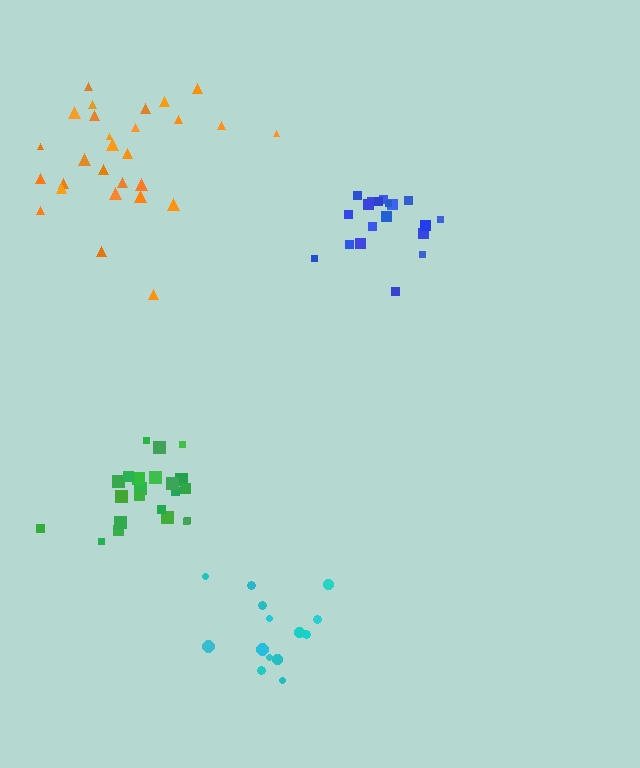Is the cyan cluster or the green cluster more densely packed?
Green.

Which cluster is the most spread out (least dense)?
Orange.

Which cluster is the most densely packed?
Green.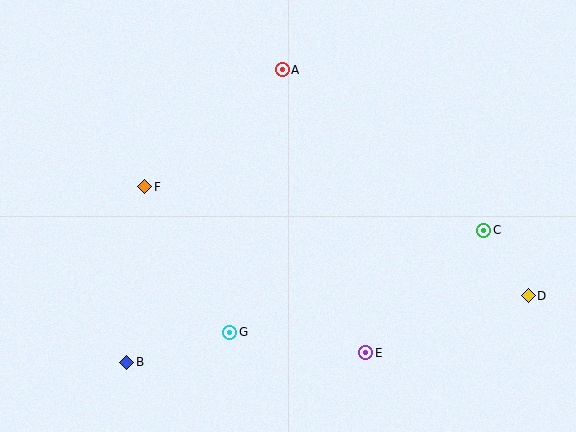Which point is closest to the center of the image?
Point G at (230, 332) is closest to the center.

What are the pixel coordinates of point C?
Point C is at (484, 230).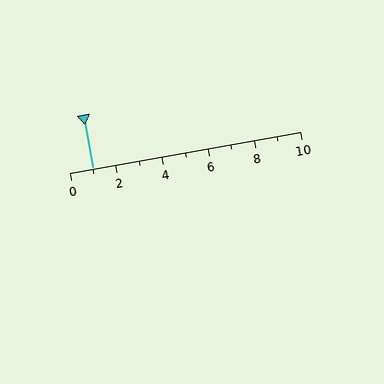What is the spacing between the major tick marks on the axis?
The major ticks are spaced 2 apart.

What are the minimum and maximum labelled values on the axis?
The axis runs from 0 to 10.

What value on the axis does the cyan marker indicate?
The marker indicates approximately 1.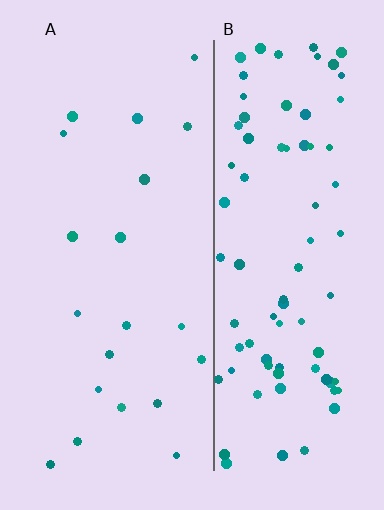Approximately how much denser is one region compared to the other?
Approximately 4.3× — region B over region A.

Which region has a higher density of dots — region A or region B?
B (the right).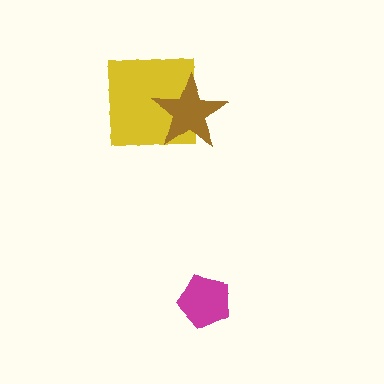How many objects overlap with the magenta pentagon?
0 objects overlap with the magenta pentagon.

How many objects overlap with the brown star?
1 object overlaps with the brown star.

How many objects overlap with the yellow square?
1 object overlaps with the yellow square.